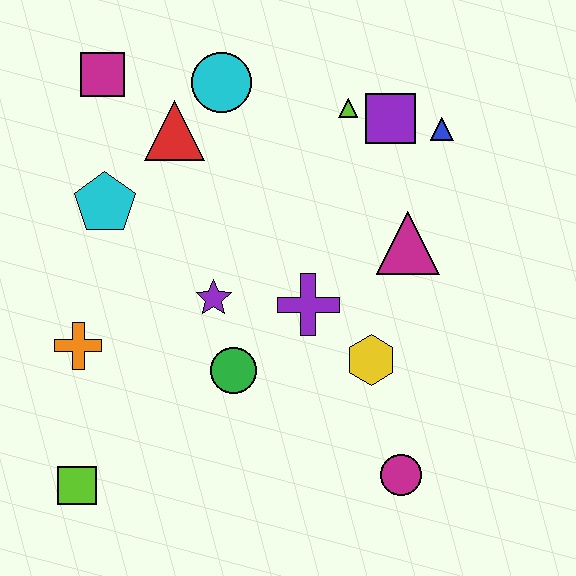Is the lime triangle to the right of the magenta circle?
No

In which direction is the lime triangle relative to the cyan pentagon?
The lime triangle is to the right of the cyan pentagon.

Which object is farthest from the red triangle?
The magenta circle is farthest from the red triangle.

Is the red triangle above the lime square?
Yes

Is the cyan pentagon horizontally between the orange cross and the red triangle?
Yes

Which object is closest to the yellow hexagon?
The purple cross is closest to the yellow hexagon.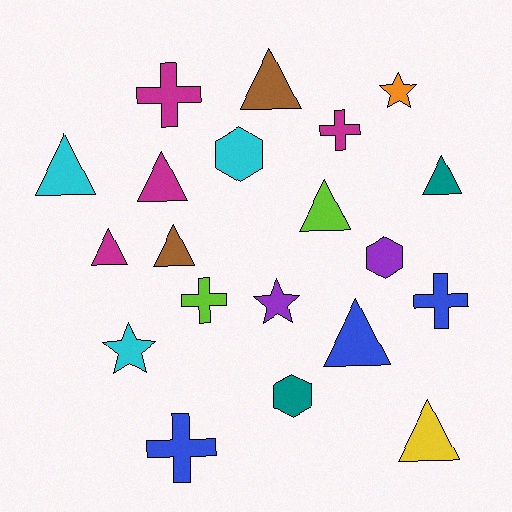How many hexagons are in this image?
There are 3 hexagons.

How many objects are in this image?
There are 20 objects.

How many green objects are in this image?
There are no green objects.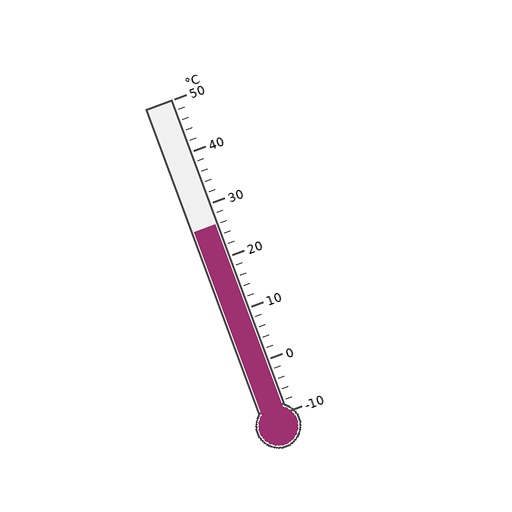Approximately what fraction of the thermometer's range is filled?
The thermometer is filled to approximately 60% of its range.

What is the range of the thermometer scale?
The thermometer scale ranges from -10°C to 50°C.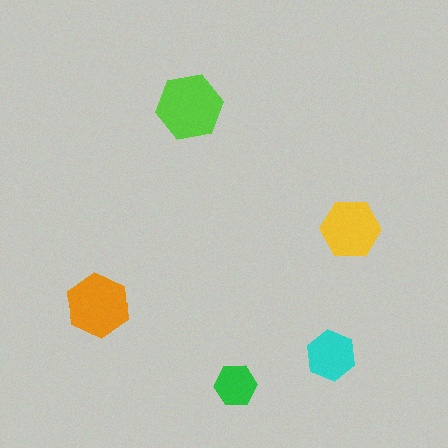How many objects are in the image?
There are 5 objects in the image.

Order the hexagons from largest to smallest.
the lime one, the orange one, the yellow one, the cyan one, the green one.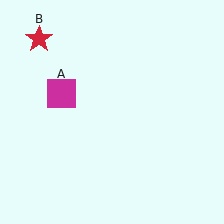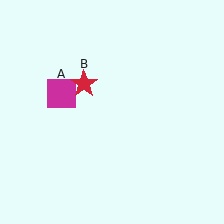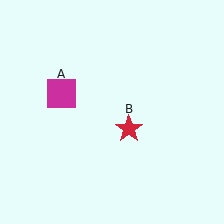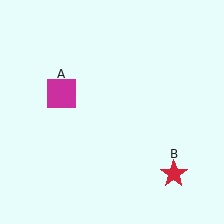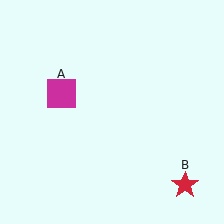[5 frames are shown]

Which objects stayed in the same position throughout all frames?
Magenta square (object A) remained stationary.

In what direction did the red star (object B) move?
The red star (object B) moved down and to the right.